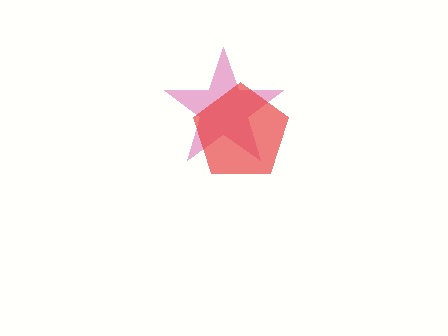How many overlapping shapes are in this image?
There are 2 overlapping shapes in the image.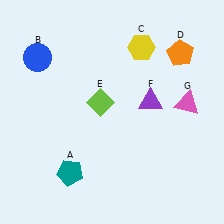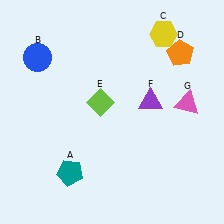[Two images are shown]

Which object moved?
The yellow hexagon (C) moved right.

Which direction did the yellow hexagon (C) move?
The yellow hexagon (C) moved right.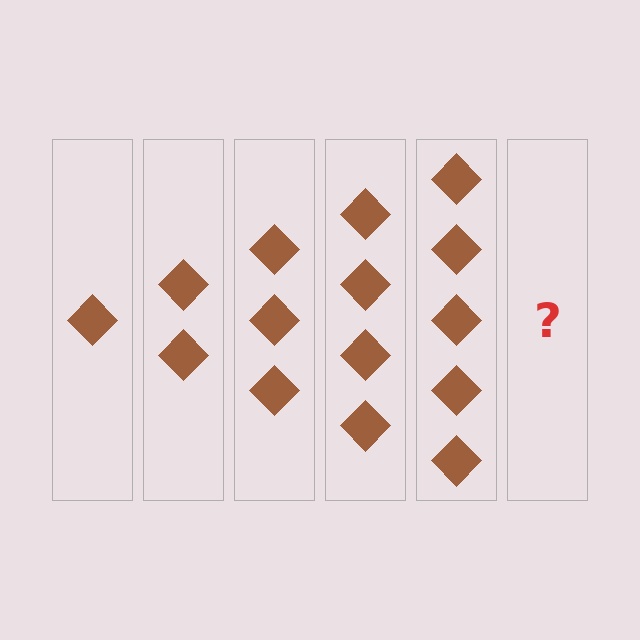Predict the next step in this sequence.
The next step is 6 diamonds.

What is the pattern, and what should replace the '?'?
The pattern is that each step adds one more diamond. The '?' should be 6 diamonds.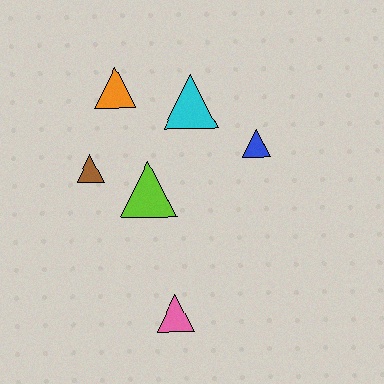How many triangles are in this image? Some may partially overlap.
There are 6 triangles.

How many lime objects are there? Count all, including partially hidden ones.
There is 1 lime object.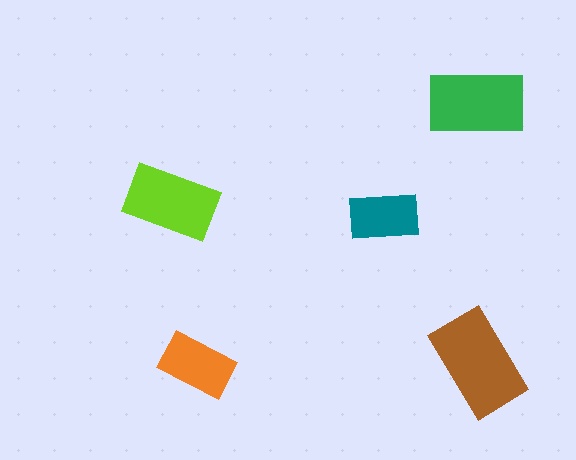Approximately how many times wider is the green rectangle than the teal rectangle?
About 1.5 times wider.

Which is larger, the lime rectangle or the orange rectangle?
The lime one.